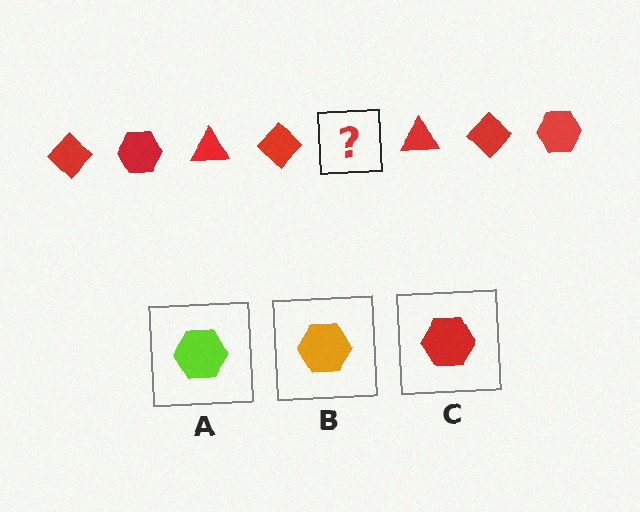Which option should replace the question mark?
Option C.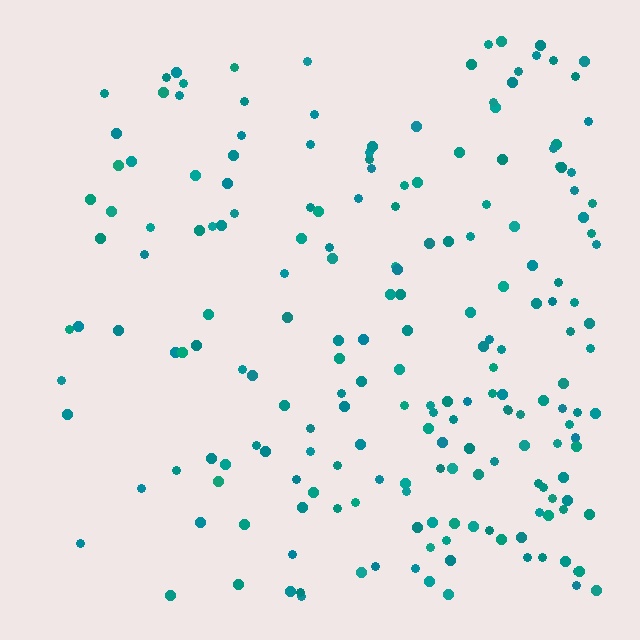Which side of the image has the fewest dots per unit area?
The left.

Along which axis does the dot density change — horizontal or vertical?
Horizontal.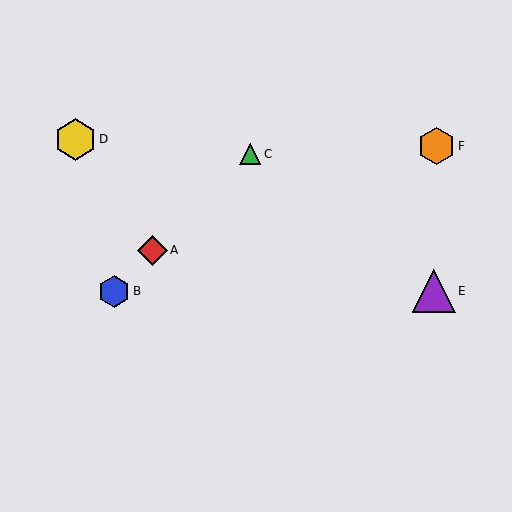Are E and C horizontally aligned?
No, E is at y≈291 and C is at y≈154.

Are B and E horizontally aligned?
Yes, both are at y≈291.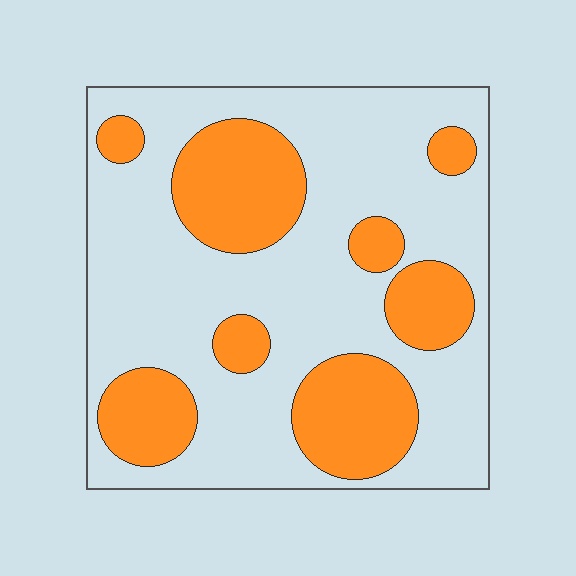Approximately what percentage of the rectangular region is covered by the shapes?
Approximately 30%.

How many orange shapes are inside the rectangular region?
8.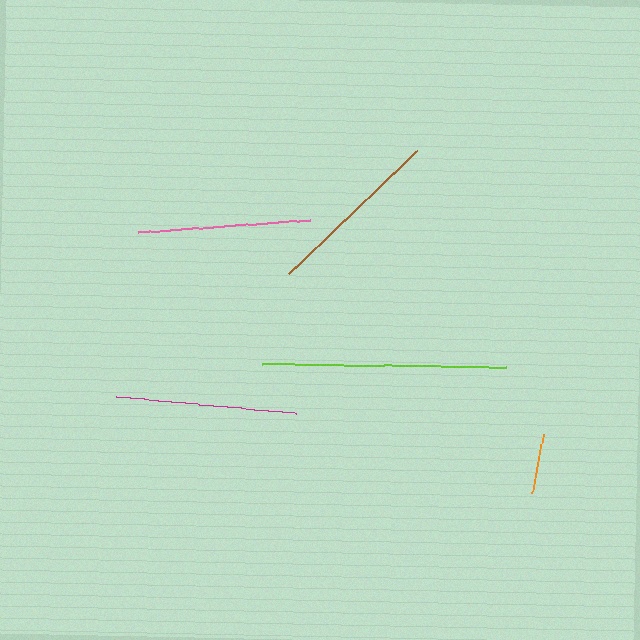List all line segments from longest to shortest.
From longest to shortest: lime, magenta, brown, pink, orange.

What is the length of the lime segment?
The lime segment is approximately 244 pixels long.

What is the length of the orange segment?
The orange segment is approximately 61 pixels long.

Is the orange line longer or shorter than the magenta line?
The magenta line is longer than the orange line.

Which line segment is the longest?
The lime line is the longest at approximately 244 pixels.